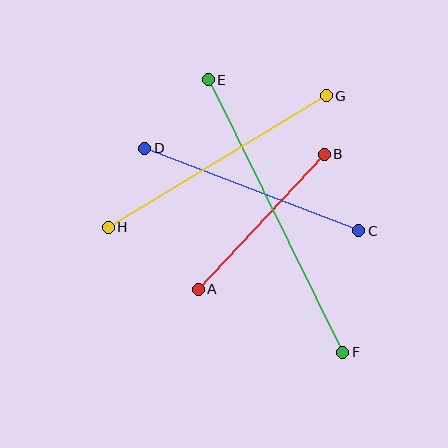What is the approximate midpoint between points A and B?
The midpoint is at approximately (261, 222) pixels.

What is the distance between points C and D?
The distance is approximately 229 pixels.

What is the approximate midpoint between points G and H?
The midpoint is at approximately (217, 162) pixels.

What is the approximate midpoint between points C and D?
The midpoint is at approximately (252, 190) pixels.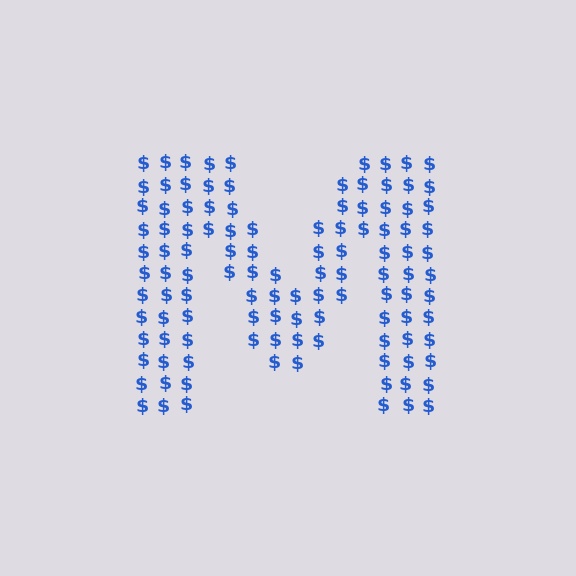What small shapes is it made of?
It is made of small dollar signs.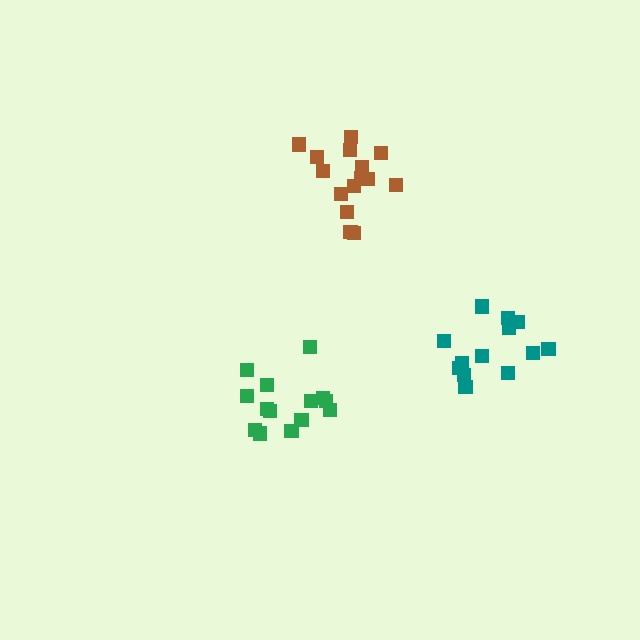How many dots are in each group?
Group 1: 15 dots, Group 2: 13 dots, Group 3: 14 dots (42 total).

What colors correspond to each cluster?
The clusters are colored: brown, teal, green.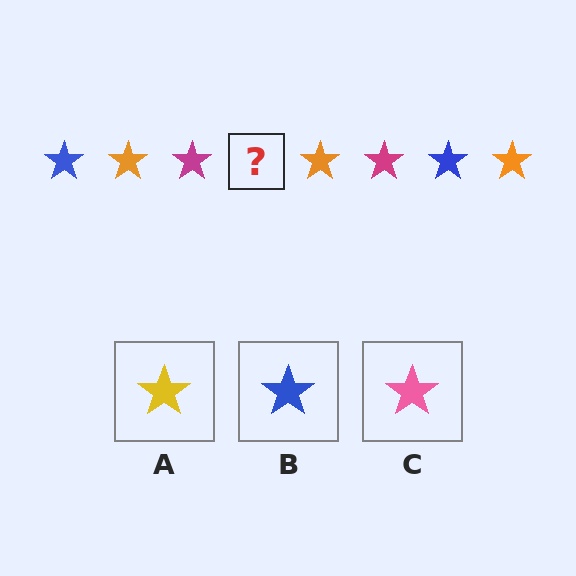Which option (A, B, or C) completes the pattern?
B.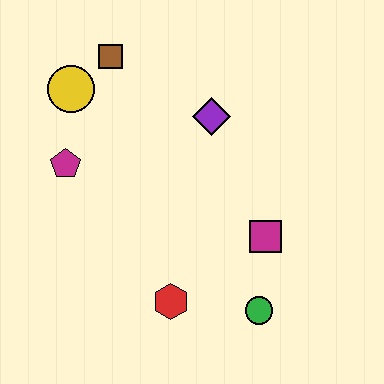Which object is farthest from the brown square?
The green circle is farthest from the brown square.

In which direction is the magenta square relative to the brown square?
The magenta square is below the brown square.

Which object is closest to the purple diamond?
The brown square is closest to the purple diamond.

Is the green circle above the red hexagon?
No